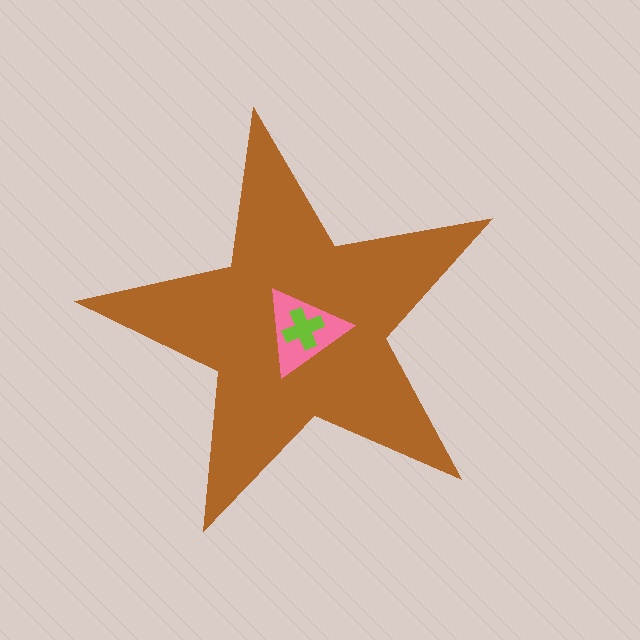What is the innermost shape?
The lime cross.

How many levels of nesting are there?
3.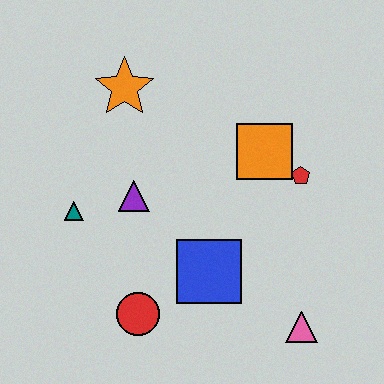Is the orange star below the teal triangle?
No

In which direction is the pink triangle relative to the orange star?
The pink triangle is below the orange star.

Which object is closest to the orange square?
The red pentagon is closest to the orange square.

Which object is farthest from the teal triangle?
The pink triangle is farthest from the teal triangle.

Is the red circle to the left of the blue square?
Yes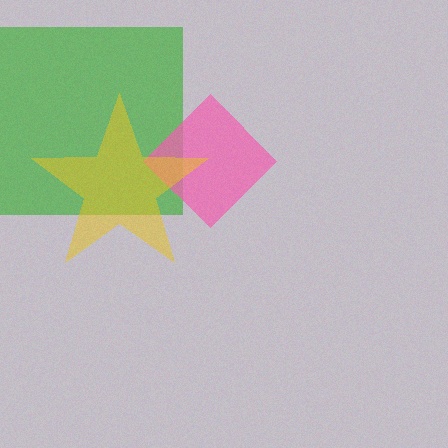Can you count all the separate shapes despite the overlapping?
Yes, there are 3 separate shapes.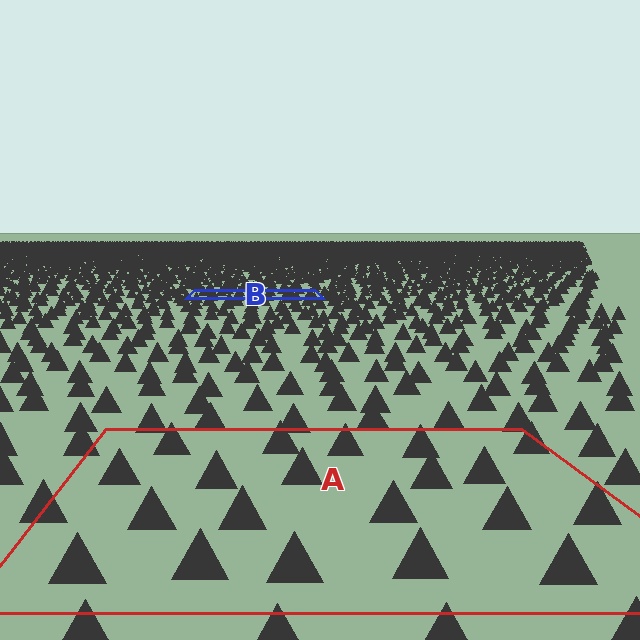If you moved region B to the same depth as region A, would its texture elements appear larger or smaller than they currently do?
They would appear larger. At a closer depth, the same texture elements are projected at a bigger on-screen size.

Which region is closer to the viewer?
Region A is closer. The texture elements there are larger and more spread out.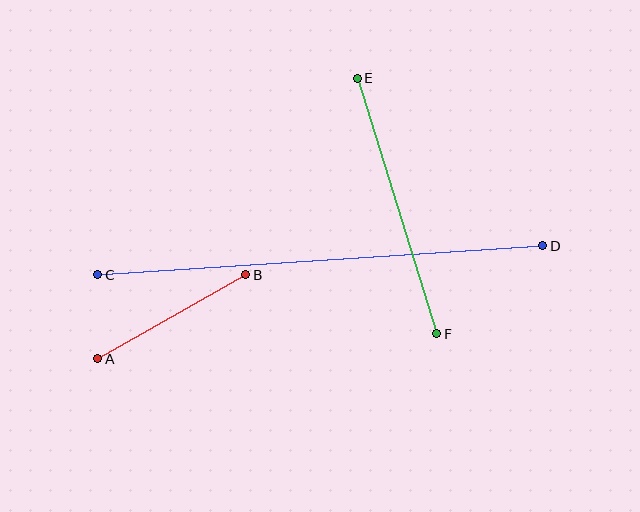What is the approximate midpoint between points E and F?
The midpoint is at approximately (397, 206) pixels.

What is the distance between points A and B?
The distance is approximately 170 pixels.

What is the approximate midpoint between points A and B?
The midpoint is at approximately (172, 317) pixels.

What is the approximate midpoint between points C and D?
The midpoint is at approximately (320, 260) pixels.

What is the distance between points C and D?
The distance is approximately 446 pixels.